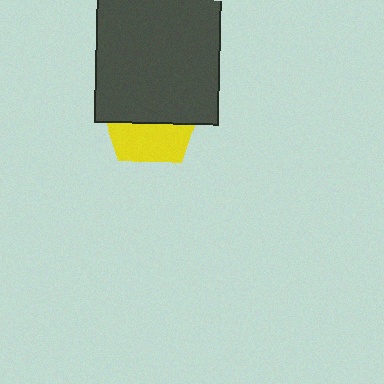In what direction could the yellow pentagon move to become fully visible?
The yellow pentagon could move down. That would shift it out from behind the dark gray rectangle entirely.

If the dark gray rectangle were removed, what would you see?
You would see the complete yellow pentagon.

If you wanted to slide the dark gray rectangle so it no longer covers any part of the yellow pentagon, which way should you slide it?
Slide it up — that is the most direct way to separate the two shapes.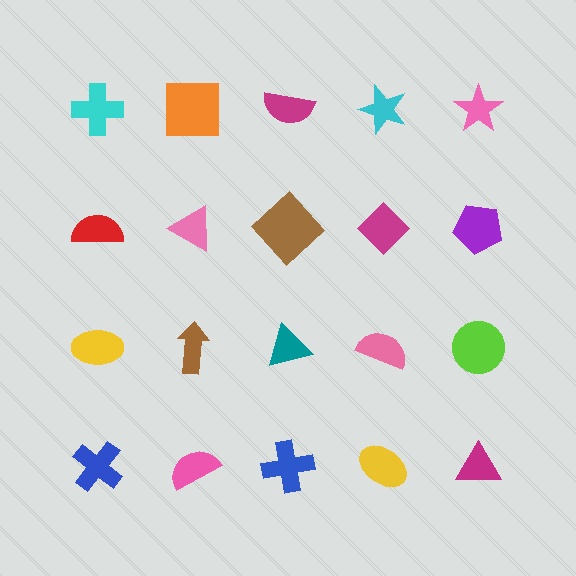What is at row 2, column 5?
A purple pentagon.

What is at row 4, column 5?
A magenta triangle.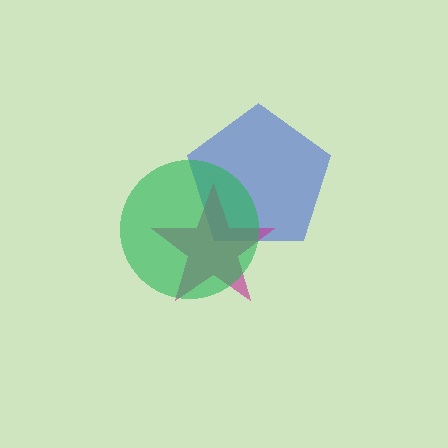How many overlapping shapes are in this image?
There are 3 overlapping shapes in the image.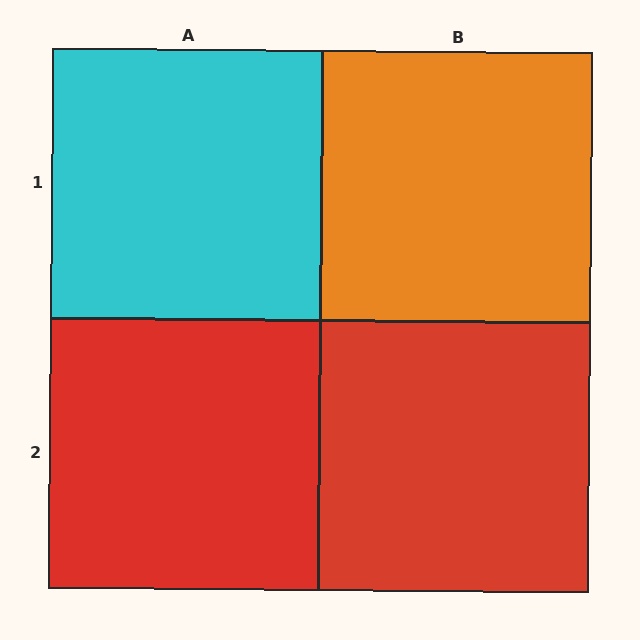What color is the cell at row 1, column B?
Orange.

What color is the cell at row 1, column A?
Cyan.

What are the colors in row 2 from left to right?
Red, red.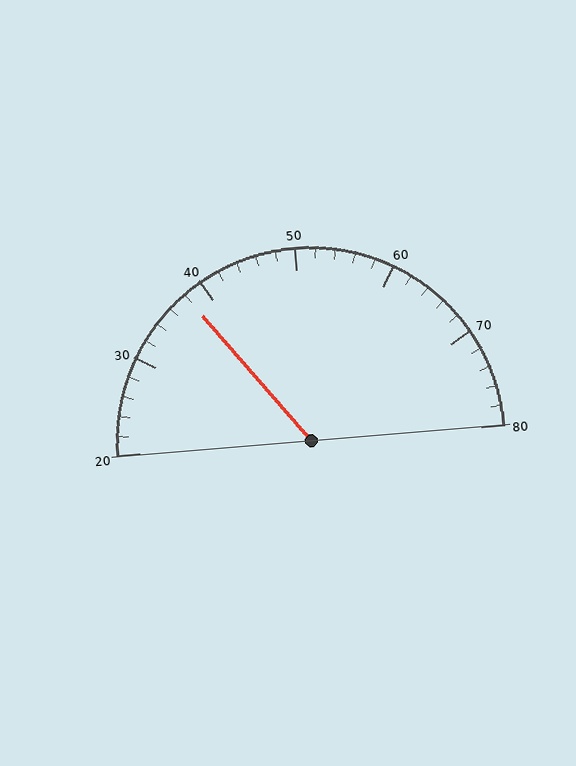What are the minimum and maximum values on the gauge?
The gauge ranges from 20 to 80.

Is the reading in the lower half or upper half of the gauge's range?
The reading is in the lower half of the range (20 to 80).